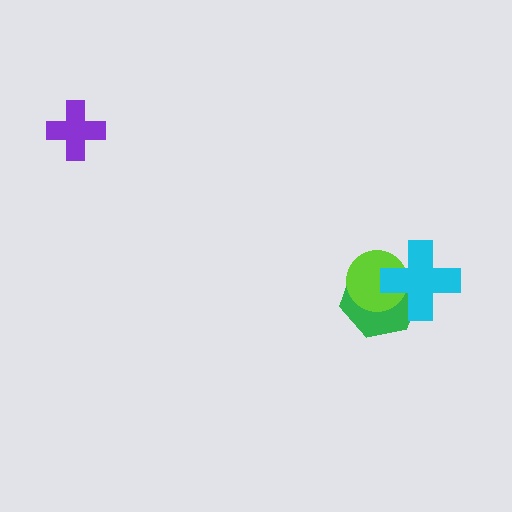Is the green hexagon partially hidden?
Yes, it is partially covered by another shape.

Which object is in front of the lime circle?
The cyan cross is in front of the lime circle.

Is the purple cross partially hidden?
No, no other shape covers it.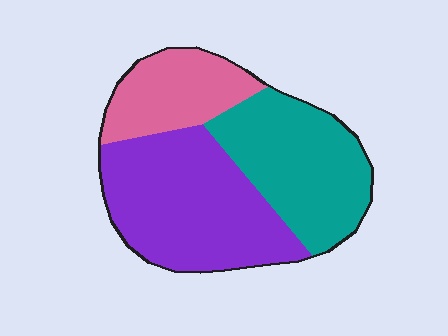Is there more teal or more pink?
Teal.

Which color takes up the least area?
Pink, at roughly 20%.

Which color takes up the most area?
Purple, at roughly 45%.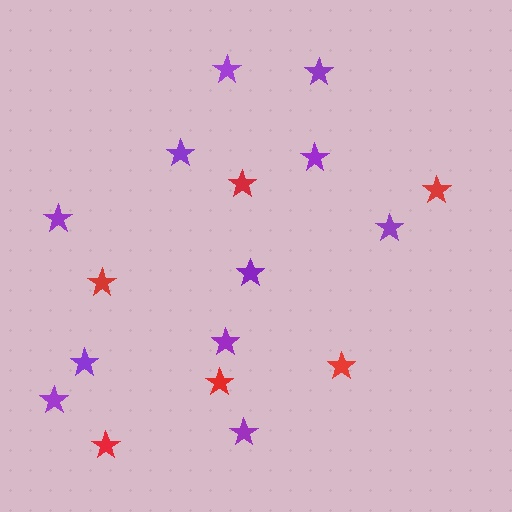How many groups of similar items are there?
There are 2 groups: one group of red stars (6) and one group of purple stars (11).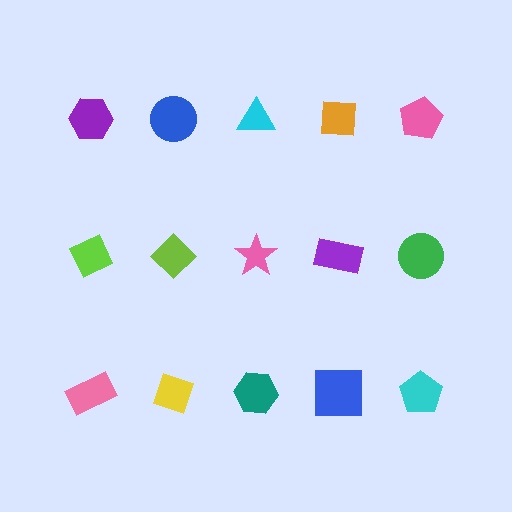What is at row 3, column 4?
A blue square.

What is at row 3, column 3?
A teal hexagon.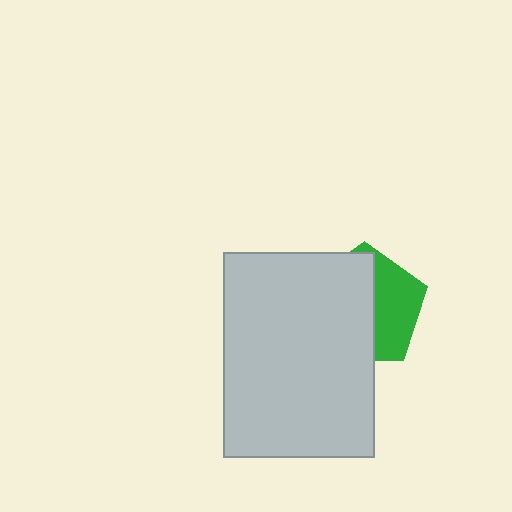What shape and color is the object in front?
The object in front is a light gray rectangle.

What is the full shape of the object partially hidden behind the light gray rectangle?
The partially hidden object is a green pentagon.